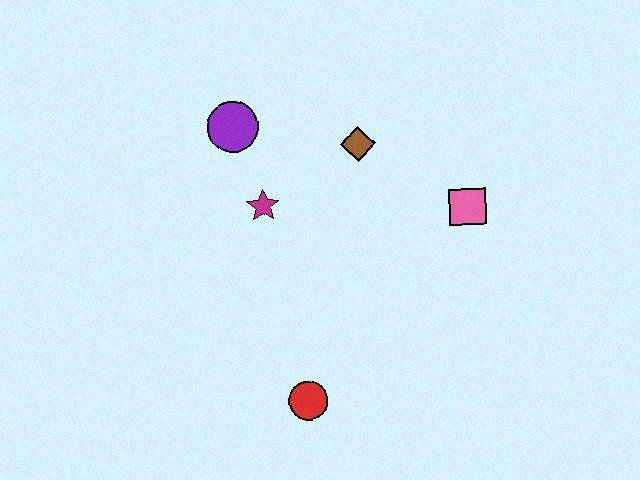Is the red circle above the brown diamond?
No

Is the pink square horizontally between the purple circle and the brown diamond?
No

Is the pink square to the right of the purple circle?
Yes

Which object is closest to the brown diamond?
The magenta star is closest to the brown diamond.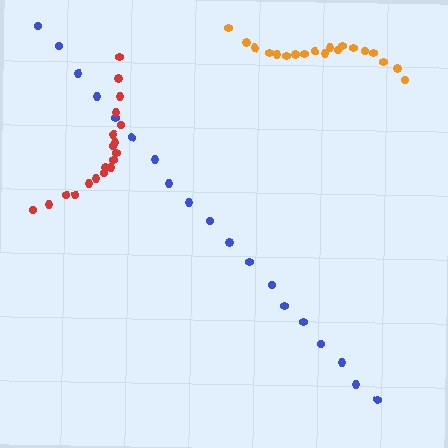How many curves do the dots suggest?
There are 3 distinct paths.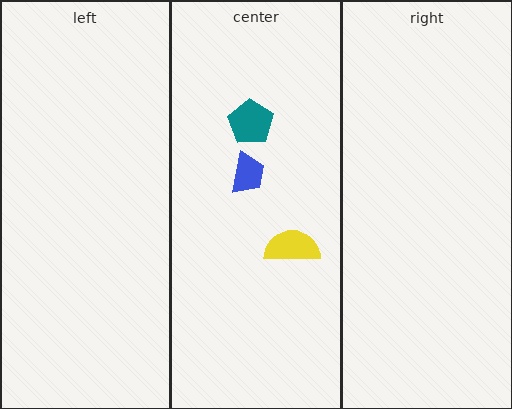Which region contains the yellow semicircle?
The center region.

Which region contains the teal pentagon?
The center region.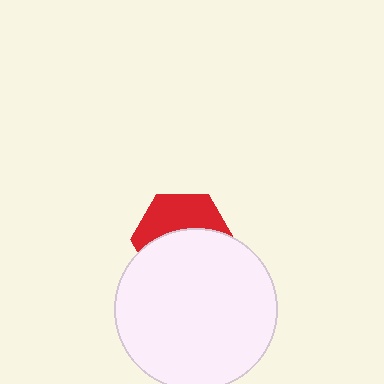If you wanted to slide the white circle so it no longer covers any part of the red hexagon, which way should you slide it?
Slide it down — that is the most direct way to separate the two shapes.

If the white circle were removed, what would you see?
You would see the complete red hexagon.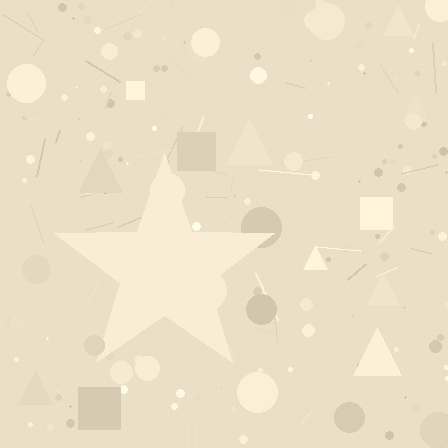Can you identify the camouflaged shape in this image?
The camouflaged shape is a star.